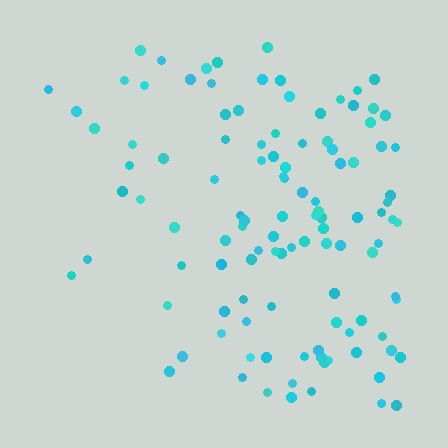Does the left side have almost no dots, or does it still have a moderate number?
Still a moderate number, just noticeably fewer than the right.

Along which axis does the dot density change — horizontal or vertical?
Horizontal.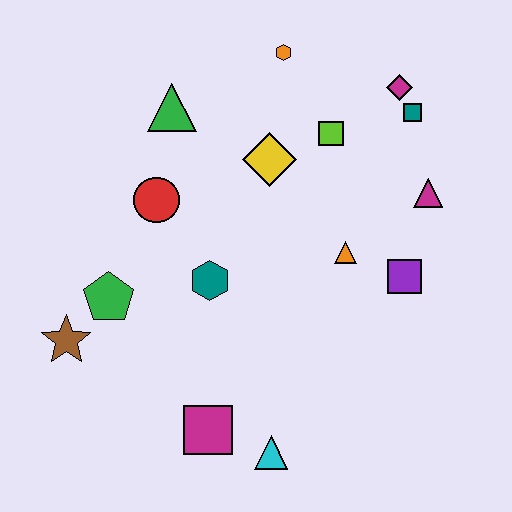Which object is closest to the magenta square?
The cyan triangle is closest to the magenta square.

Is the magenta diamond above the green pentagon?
Yes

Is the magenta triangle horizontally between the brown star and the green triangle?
No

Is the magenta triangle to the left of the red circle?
No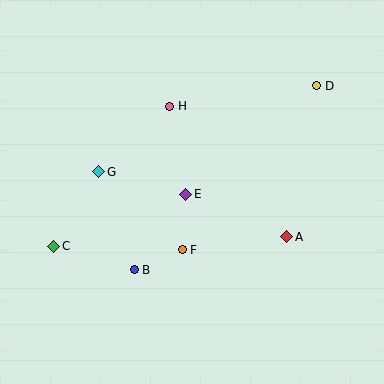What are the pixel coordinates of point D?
Point D is at (317, 86).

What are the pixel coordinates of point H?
Point H is at (170, 106).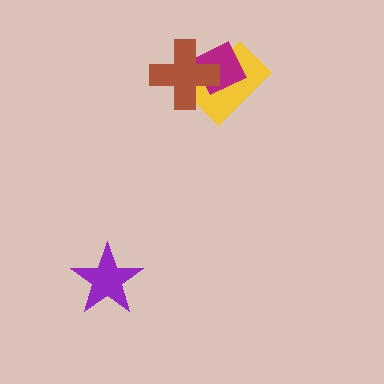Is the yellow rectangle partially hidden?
Yes, it is partially covered by another shape.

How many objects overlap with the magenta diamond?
2 objects overlap with the magenta diamond.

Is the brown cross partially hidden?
No, no other shape covers it.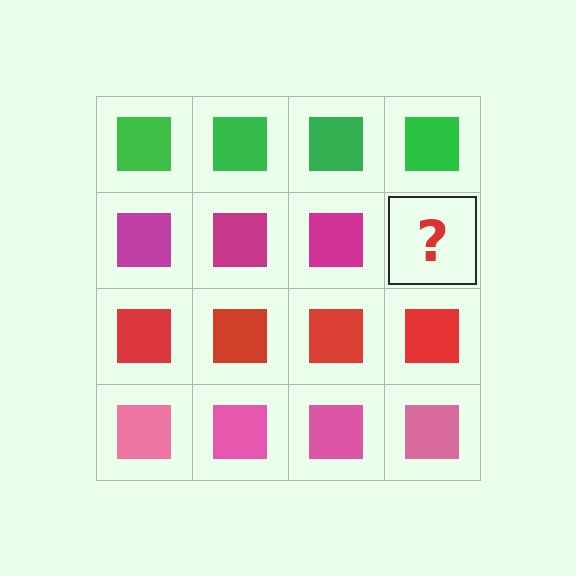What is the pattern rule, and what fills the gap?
The rule is that each row has a consistent color. The gap should be filled with a magenta square.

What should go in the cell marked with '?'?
The missing cell should contain a magenta square.